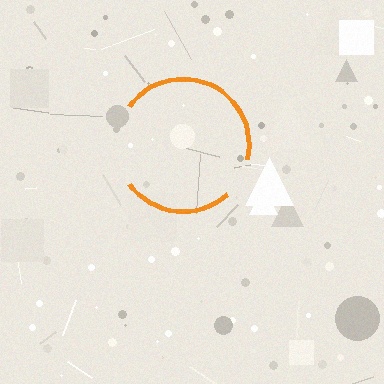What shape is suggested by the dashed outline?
The dashed outline suggests a circle.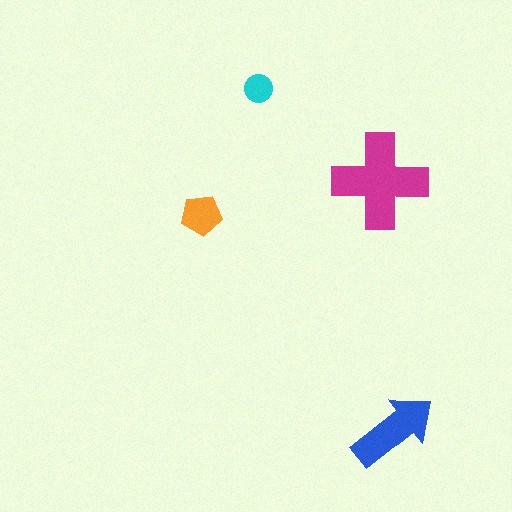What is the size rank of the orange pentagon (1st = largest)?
3rd.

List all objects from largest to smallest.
The magenta cross, the blue arrow, the orange pentagon, the cyan circle.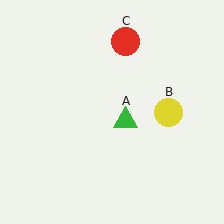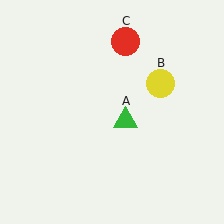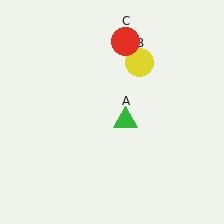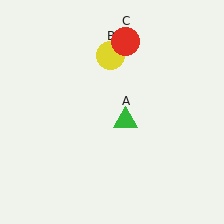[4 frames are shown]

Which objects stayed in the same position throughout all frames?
Green triangle (object A) and red circle (object C) remained stationary.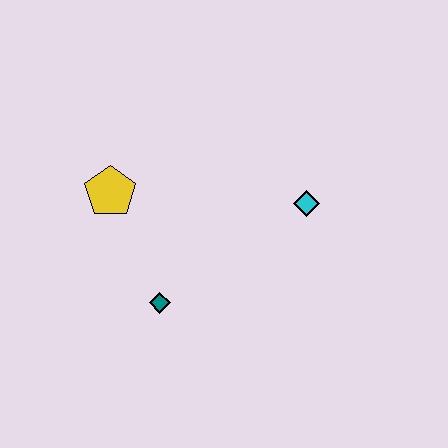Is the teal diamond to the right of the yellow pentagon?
Yes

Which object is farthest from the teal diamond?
The cyan diamond is farthest from the teal diamond.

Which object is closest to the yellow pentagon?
The teal diamond is closest to the yellow pentagon.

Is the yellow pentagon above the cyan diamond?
Yes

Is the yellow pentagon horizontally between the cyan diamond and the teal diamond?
No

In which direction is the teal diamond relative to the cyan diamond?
The teal diamond is to the left of the cyan diamond.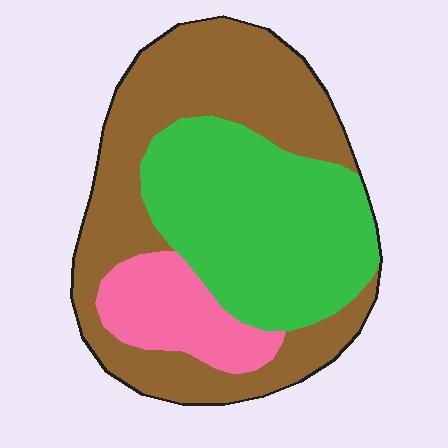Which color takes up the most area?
Brown, at roughly 45%.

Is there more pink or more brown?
Brown.